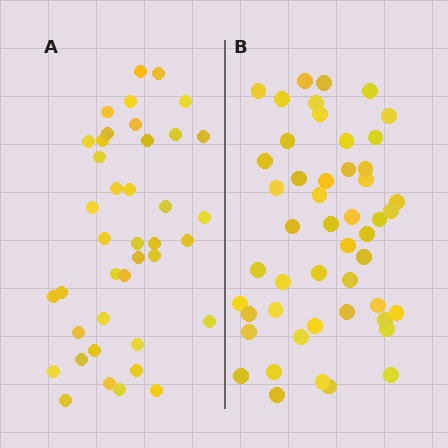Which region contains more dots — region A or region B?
Region B (the right region) has more dots.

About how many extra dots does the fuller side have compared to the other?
Region B has roughly 8 or so more dots than region A.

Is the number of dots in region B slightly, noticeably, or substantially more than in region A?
Region B has only slightly more — the two regions are fairly close. The ratio is roughly 1.2 to 1.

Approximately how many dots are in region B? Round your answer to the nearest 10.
About 50 dots. (The exact count is 49, which rounds to 50.)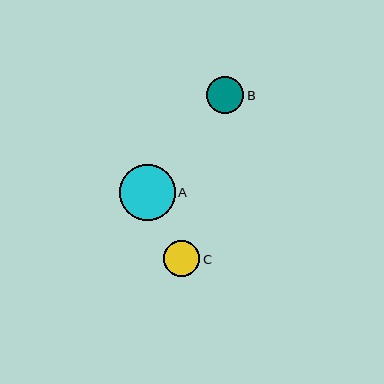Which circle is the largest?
Circle A is the largest with a size of approximately 56 pixels.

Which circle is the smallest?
Circle C is the smallest with a size of approximately 37 pixels.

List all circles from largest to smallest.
From largest to smallest: A, B, C.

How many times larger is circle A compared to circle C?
Circle A is approximately 1.5 times the size of circle C.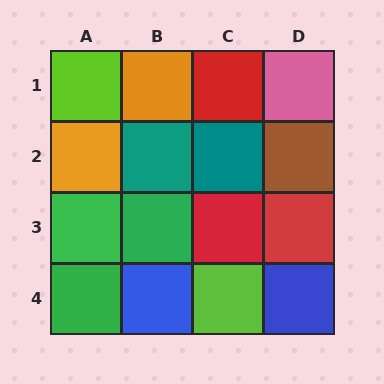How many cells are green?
3 cells are green.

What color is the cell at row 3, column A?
Green.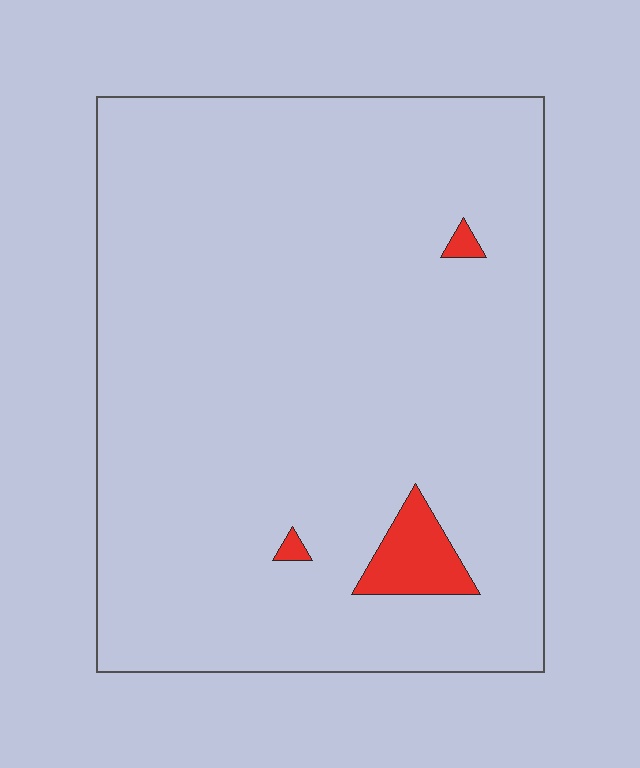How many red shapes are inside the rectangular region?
3.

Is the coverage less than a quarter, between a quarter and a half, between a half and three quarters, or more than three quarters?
Less than a quarter.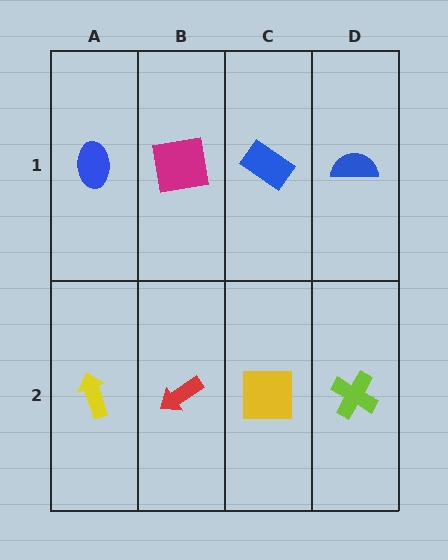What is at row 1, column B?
A magenta square.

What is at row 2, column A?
A yellow arrow.